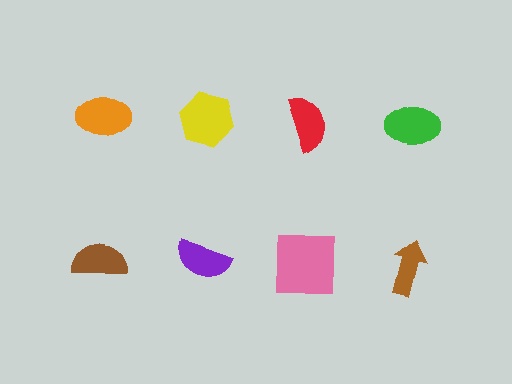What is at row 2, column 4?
A brown arrow.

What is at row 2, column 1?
A brown semicircle.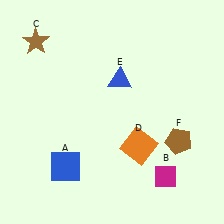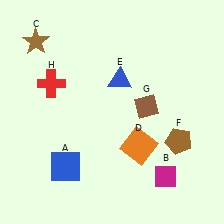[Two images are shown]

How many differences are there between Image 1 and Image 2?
There are 2 differences between the two images.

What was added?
A brown diamond (G), a red cross (H) were added in Image 2.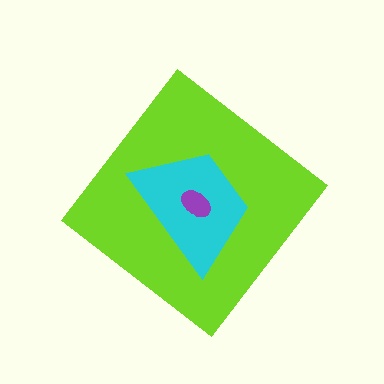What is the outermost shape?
The lime diamond.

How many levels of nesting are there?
3.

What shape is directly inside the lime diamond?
The cyan trapezoid.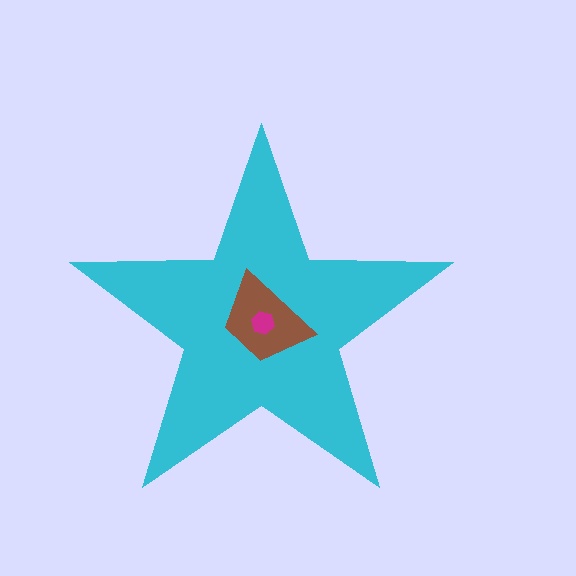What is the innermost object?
The magenta hexagon.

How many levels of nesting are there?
3.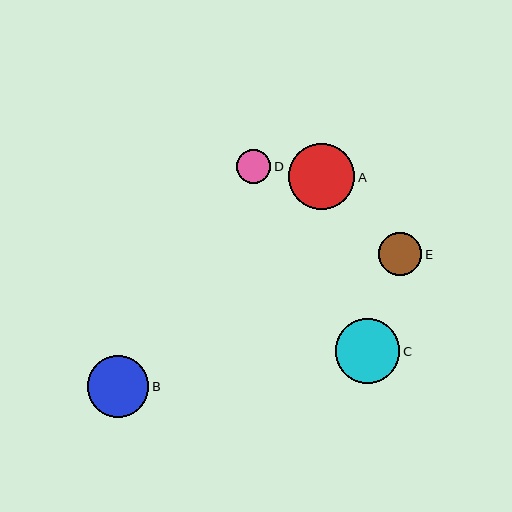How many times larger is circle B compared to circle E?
Circle B is approximately 1.4 times the size of circle E.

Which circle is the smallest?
Circle D is the smallest with a size of approximately 34 pixels.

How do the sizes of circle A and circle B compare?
Circle A and circle B are approximately the same size.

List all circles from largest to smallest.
From largest to smallest: A, C, B, E, D.